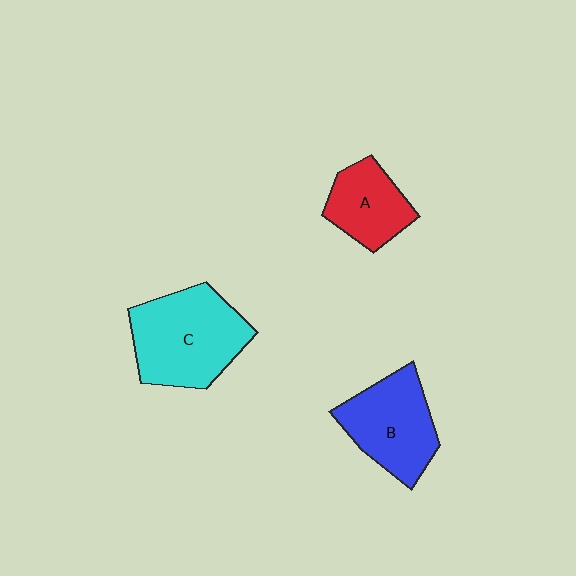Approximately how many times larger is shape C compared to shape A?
Approximately 1.7 times.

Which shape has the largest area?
Shape C (cyan).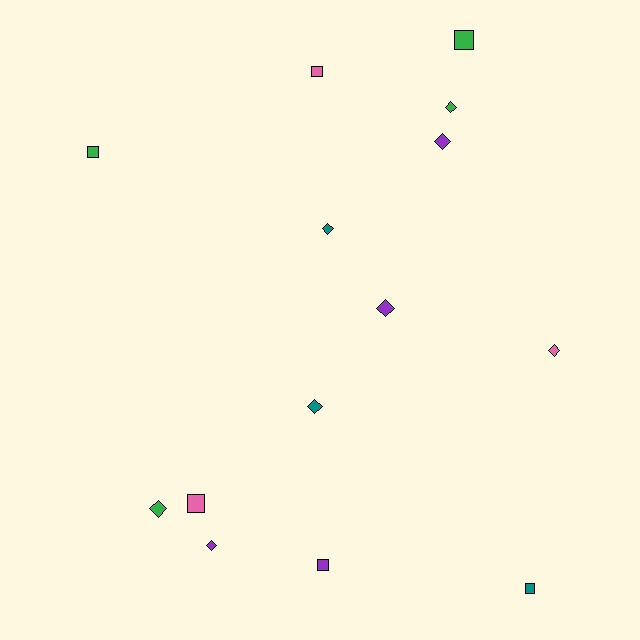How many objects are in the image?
There are 14 objects.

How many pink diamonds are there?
There is 1 pink diamond.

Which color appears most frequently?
Green, with 4 objects.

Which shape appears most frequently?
Diamond, with 8 objects.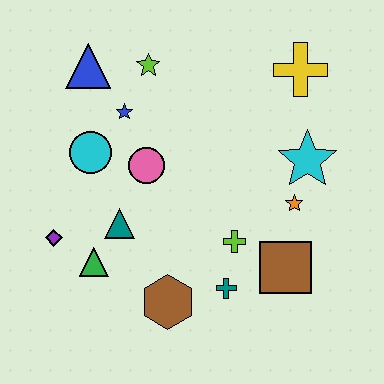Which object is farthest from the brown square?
The blue triangle is farthest from the brown square.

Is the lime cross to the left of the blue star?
No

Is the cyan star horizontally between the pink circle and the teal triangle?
No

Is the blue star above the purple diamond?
Yes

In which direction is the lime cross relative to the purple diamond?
The lime cross is to the right of the purple diamond.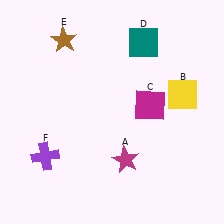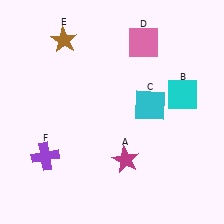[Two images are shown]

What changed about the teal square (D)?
In Image 1, D is teal. In Image 2, it changed to pink.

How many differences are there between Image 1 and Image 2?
There are 3 differences between the two images.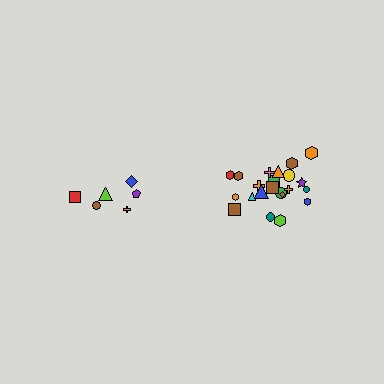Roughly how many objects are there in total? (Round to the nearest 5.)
Roughly 30 objects in total.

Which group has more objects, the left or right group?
The right group.